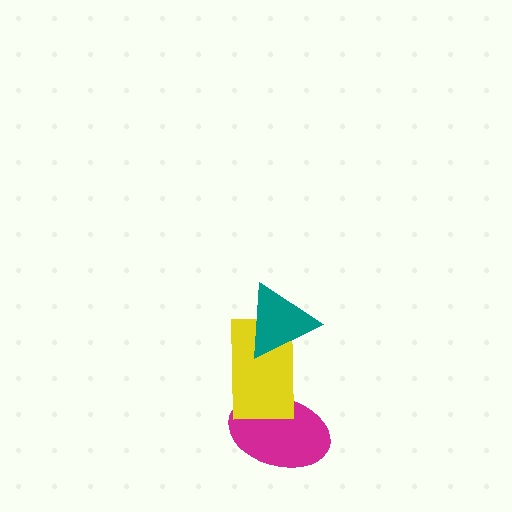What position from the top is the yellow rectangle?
The yellow rectangle is 2nd from the top.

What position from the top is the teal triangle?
The teal triangle is 1st from the top.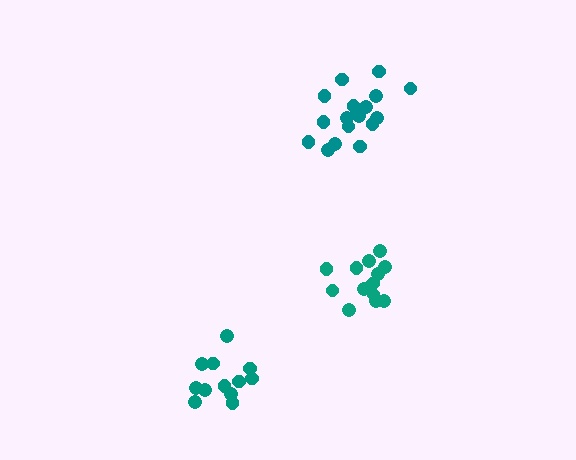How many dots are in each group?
Group 1: 13 dots, Group 2: 18 dots, Group 3: 12 dots (43 total).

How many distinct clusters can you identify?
There are 3 distinct clusters.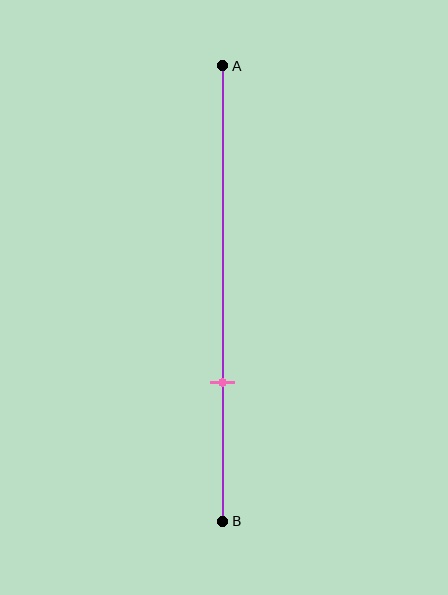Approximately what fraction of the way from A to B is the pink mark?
The pink mark is approximately 70% of the way from A to B.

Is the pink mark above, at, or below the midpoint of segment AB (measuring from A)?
The pink mark is below the midpoint of segment AB.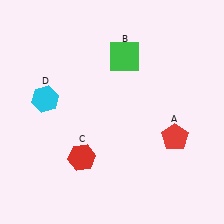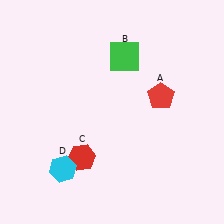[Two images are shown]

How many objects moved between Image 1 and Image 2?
2 objects moved between the two images.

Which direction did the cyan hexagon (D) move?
The cyan hexagon (D) moved down.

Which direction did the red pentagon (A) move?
The red pentagon (A) moved up.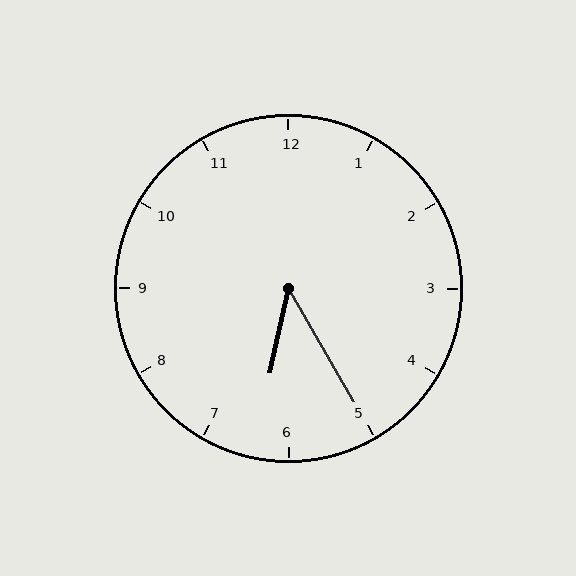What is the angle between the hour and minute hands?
Approximately 42 degrees.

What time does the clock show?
6:25.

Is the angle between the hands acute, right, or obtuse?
It is acute.